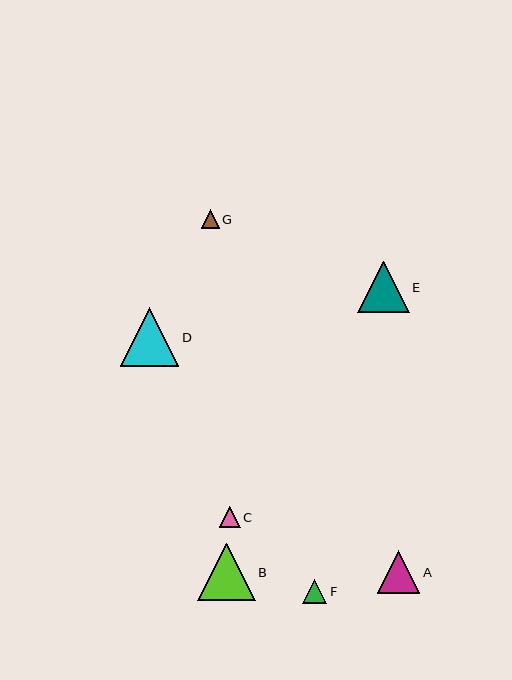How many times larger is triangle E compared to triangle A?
Triangle E is approximately 1.2 times the size of triangle A.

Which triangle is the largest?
Triangle D is the largest with a size of approximately 58 pixels.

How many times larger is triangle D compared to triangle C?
Triangle D is approximately 2.8 times the size of triangle C.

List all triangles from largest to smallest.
From largest to smallest: D, B, E, A, F, C, G.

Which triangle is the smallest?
Triangle G is the smallest with a size of approximately 18 pixels.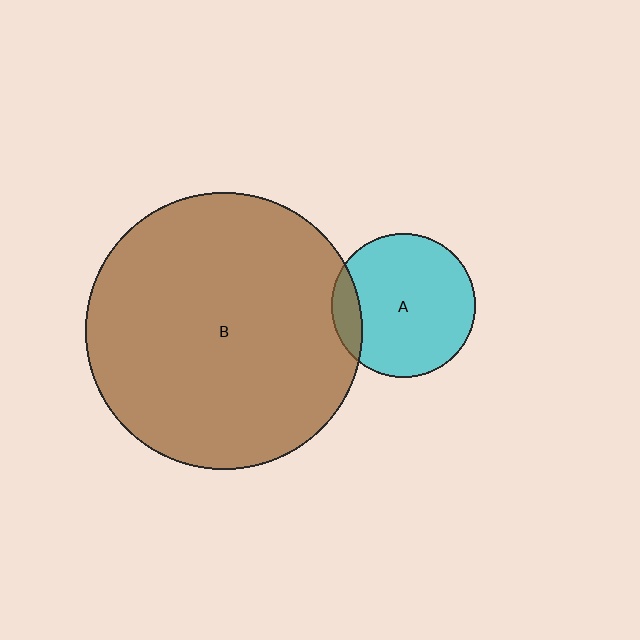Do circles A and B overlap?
Yes.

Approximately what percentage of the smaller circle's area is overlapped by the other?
Approximately 10%.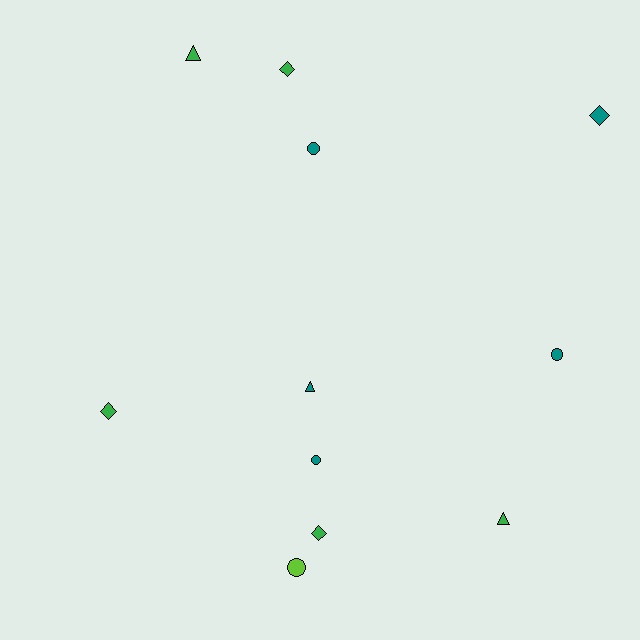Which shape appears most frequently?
Circle, with 4 objects.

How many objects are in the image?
There are 11 objects.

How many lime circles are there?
There is 1 lime circle.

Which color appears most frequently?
Green, with 5 objects.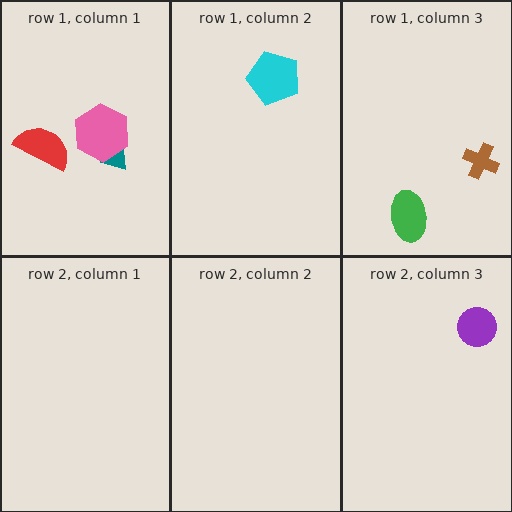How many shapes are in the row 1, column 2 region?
1.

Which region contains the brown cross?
The row 1, column 3 region.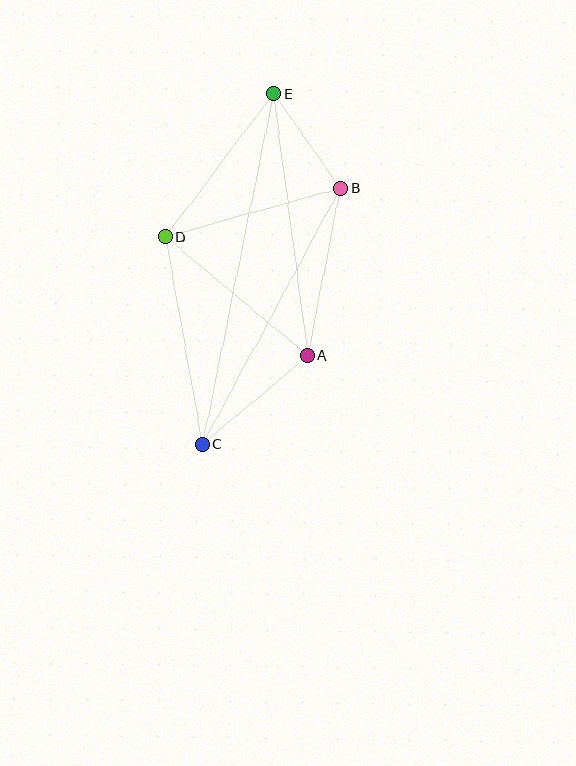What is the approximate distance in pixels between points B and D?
The distance between B and D is approximately 182 pixels.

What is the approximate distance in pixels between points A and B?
The distance between A and B is approximately 171 pixels.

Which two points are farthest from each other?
Points C and E are farthest from each other.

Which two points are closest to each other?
Points B and E are closest to each other.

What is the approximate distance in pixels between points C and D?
The distance between C and D is approximately 210 pixels.